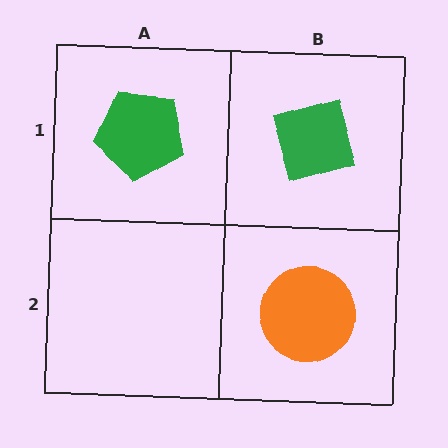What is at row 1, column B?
A green diamond.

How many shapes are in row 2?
1 shape.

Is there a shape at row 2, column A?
No, that cell is empty.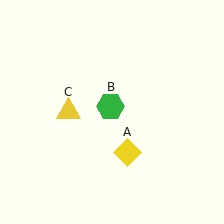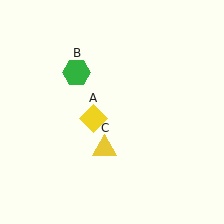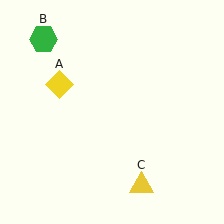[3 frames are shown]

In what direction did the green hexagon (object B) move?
The green hexagon (object B) moved up and to the left.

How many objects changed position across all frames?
3 objects changed position: yellow diamond (object A), green hexagon (object B), yellow triangle (object C).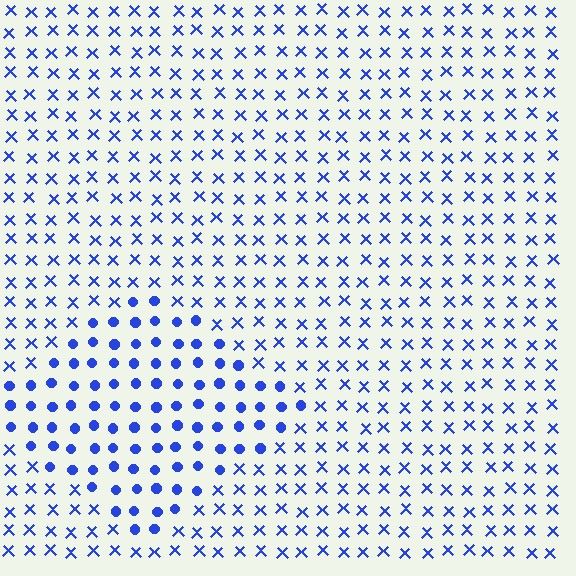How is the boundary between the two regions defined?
The boundary is defined by a change in element shape: circles inside vs. X marks outside. All elements share the same color and spacing.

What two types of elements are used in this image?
The image uses circles inside the diamond region and X marks outside it.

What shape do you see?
I see a diamond.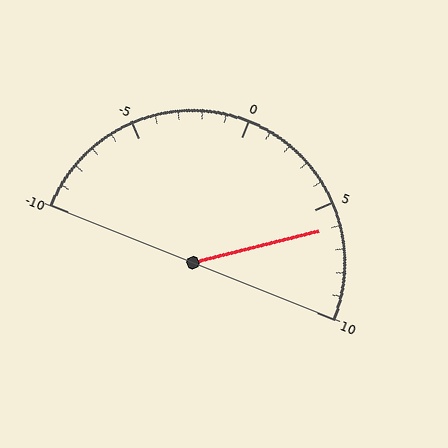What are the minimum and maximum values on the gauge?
The gauge ranges from -10 to 10.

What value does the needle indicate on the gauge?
The needle indicates approximately 6.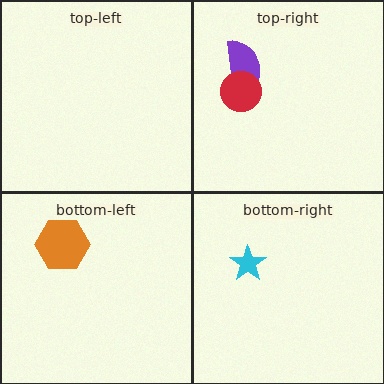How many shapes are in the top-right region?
2.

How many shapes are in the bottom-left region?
1.